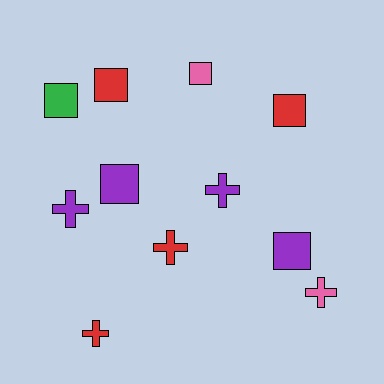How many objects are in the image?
There are 11 objects.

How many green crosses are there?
There are no green crosses.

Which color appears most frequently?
Purple, with 4 objects.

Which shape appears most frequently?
Square, with 6 objects.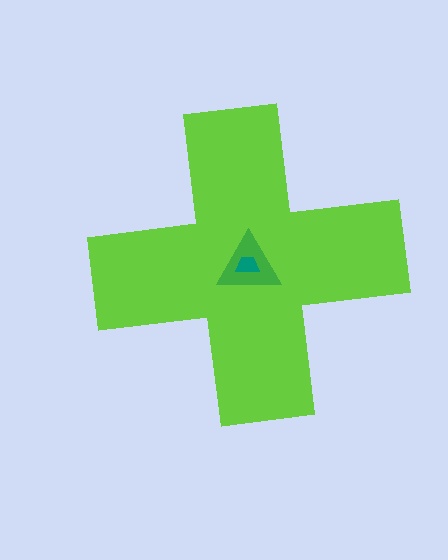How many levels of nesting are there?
3.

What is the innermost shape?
The teal trapezoid.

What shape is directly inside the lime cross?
The green triangle.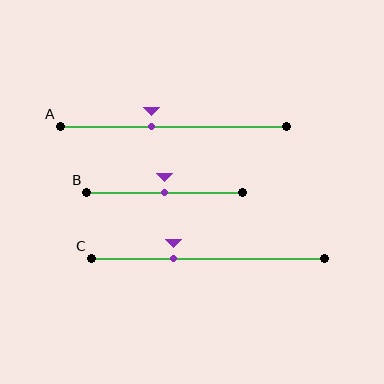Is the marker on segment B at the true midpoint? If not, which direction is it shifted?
Yes, the marker on segment B is at the true midpoint.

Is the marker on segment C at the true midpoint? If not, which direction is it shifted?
No, the marker on segment C is shifted to the left by about 15% of the segment length.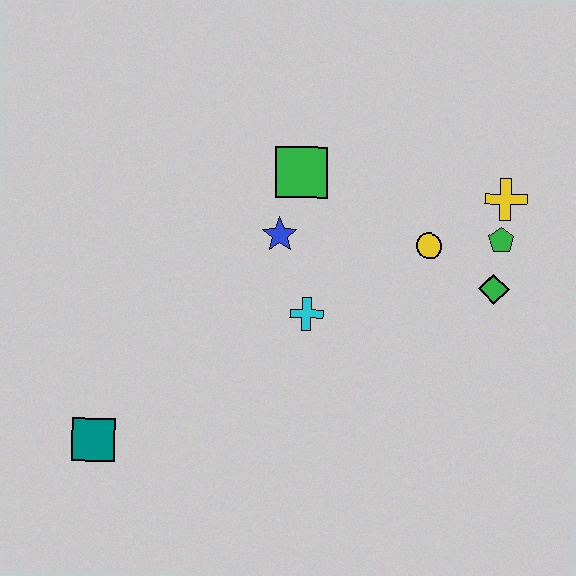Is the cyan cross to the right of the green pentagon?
No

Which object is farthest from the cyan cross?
The teal square is farthest from the cyan cross.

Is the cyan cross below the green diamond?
Yes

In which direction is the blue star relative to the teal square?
The blue star is above the teal square.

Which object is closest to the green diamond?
The green pentagon is closest to the green diamond.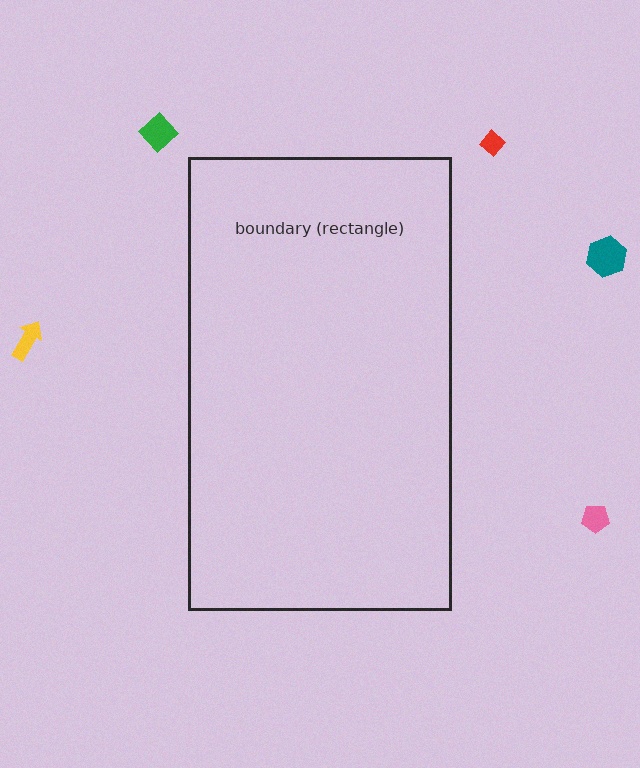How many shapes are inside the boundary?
0 inside, 5 outside.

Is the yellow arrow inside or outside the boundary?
Outside.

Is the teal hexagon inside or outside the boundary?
Outside.